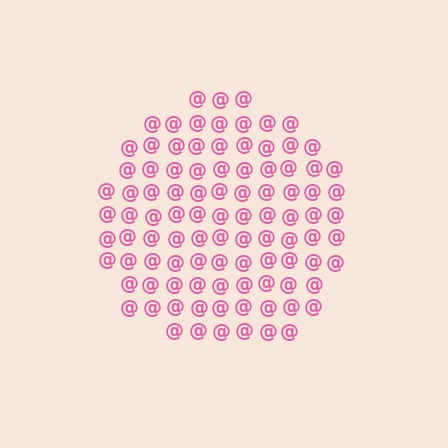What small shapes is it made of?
It is made of small at signs.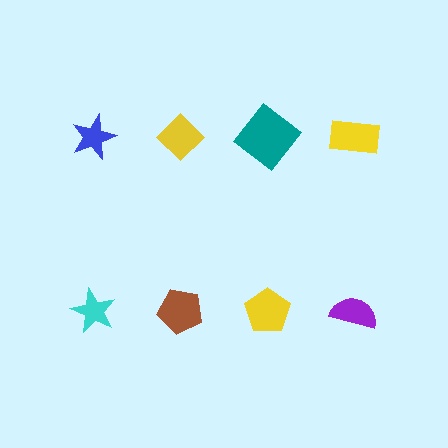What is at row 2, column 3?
A yellow pentagon.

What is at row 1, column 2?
A yellow diamond.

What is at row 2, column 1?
A cyan star.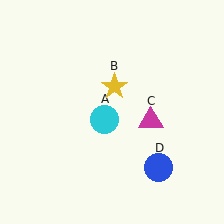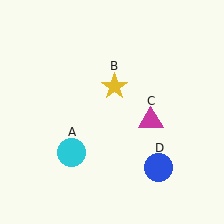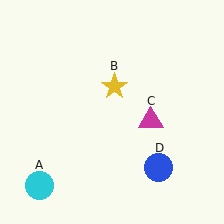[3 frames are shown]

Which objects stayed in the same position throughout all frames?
Yellow star (object B) and magenta triangle (object C) and blue circle (object D) remained stationary.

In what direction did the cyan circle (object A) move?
The cyan circle (object A) moved down and to the left.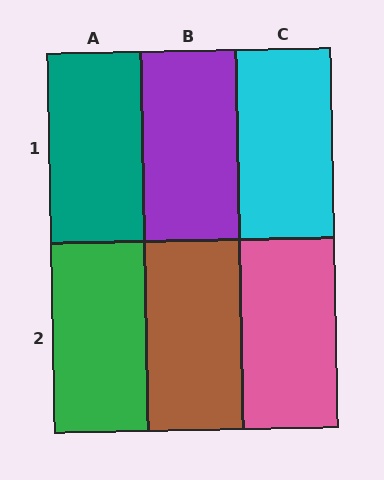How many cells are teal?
1 cell is teal.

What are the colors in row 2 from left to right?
Green, brown, pink.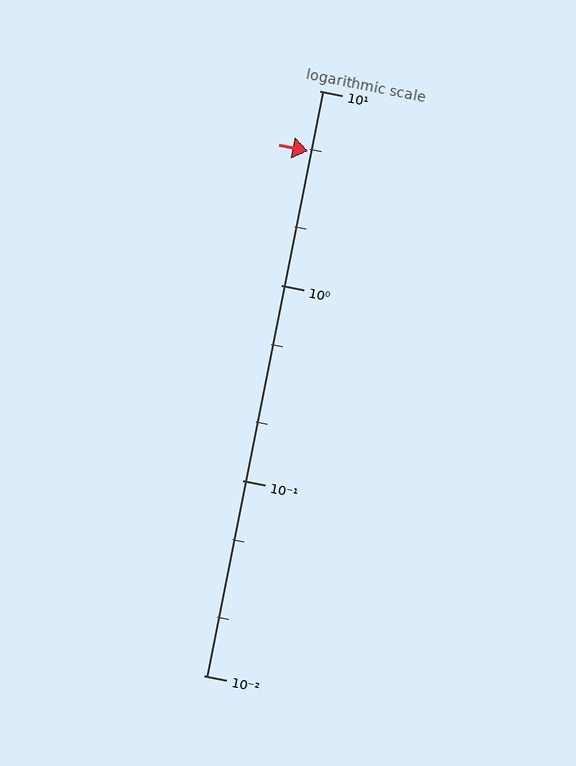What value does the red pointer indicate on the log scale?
The pointer indicates approximately 4.9.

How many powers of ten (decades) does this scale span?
The scale spans 3 decades, from 0.01 to 10.